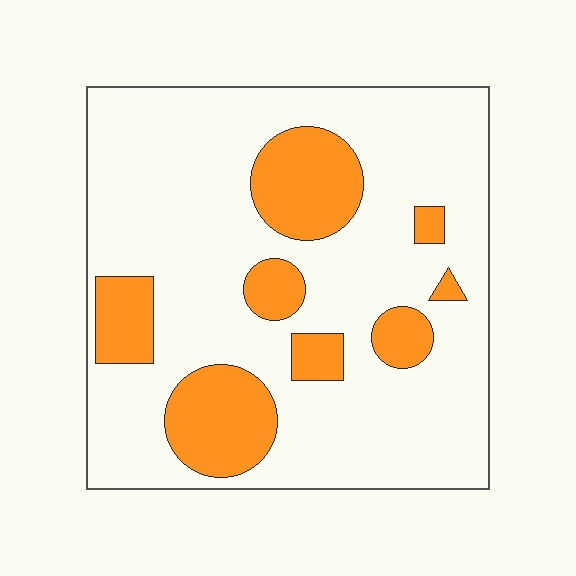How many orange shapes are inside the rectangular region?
8.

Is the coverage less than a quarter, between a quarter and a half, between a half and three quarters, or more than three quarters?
Less than a quarter.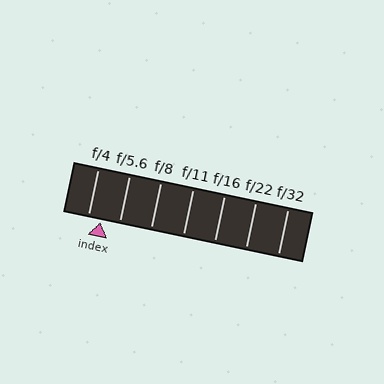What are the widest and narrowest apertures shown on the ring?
The widest aperture shown is f/4 and the narrowest is f/32.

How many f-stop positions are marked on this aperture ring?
There are 7 f-stop positions marked.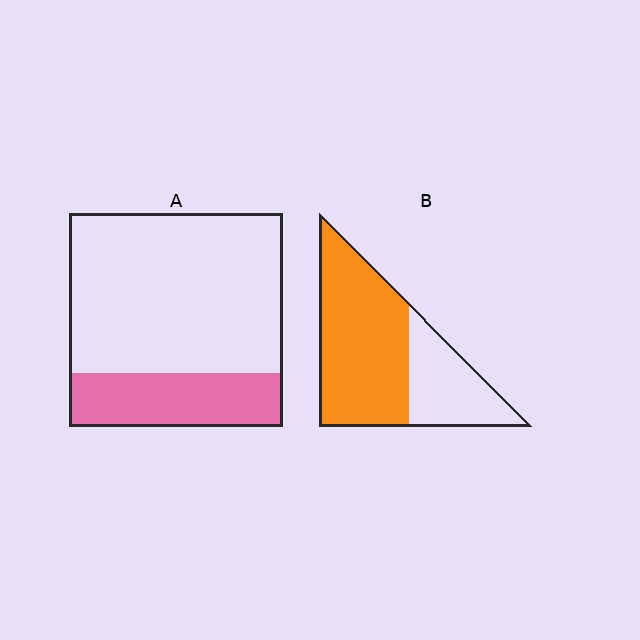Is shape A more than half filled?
No.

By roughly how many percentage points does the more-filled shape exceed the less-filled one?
By roughly 40 percentage points (B over A).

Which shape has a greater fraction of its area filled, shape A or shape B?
Shape B.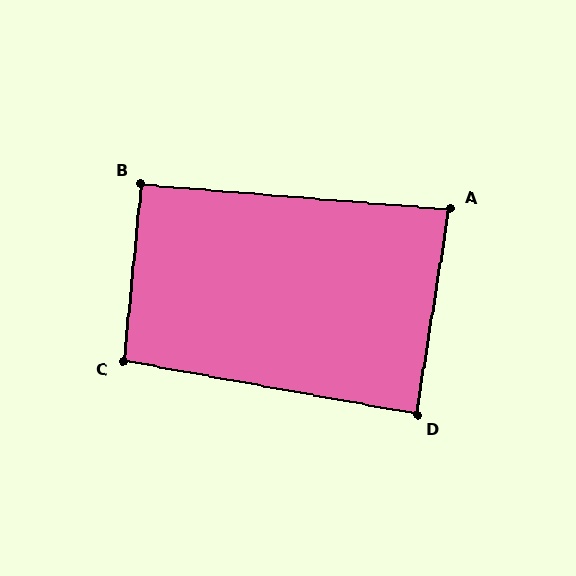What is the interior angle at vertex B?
Approximately 91 degrees (approximately right).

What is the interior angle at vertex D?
Approximately 89 degrees (approximately right).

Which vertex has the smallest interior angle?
A, at approximately 85 degrees.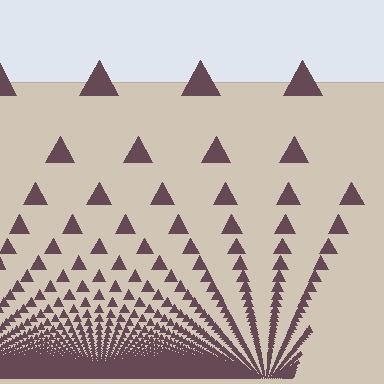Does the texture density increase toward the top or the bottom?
Density increases toward the bottom.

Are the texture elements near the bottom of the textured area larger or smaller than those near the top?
Smaller. The gradient is inverted — elements near the bottom are smaller and denser.